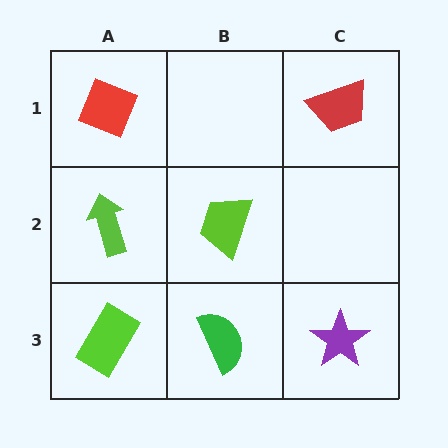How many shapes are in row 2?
2 shapes.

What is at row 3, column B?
A green semicircle.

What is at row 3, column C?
A purple star.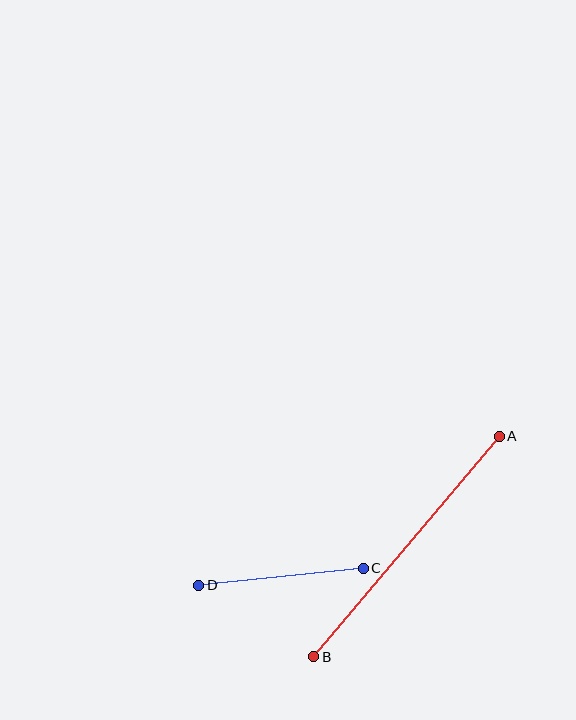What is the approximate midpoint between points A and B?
The midpoint is at approximately (407, 546) pixels.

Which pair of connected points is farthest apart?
Points A and B are farthest apart.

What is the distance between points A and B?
The distance is approximately 288 pixels.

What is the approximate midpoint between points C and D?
The midpoint is at approximately (281, 577) pixels.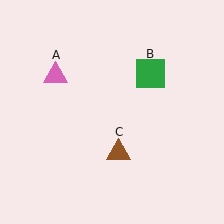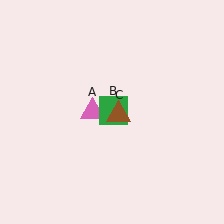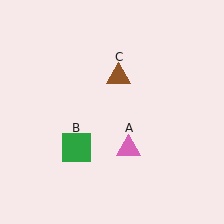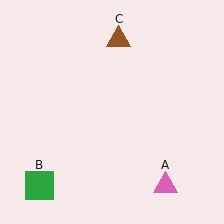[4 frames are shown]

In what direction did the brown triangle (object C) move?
The brown triangle (object C) moved up.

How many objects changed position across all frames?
3 objects changed position: pink triangle (object A), green square (object B), brown triangle (object C).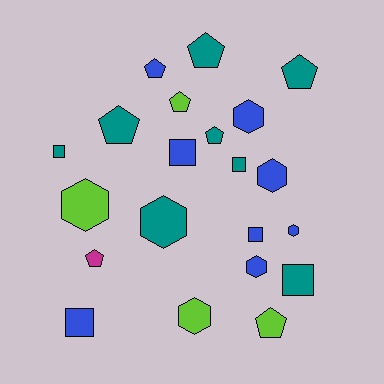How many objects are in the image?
There are 21 objects.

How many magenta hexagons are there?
There are no magenta hexagons.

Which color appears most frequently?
Blue, with 8 objects.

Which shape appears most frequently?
Pentagon, with 8 objects.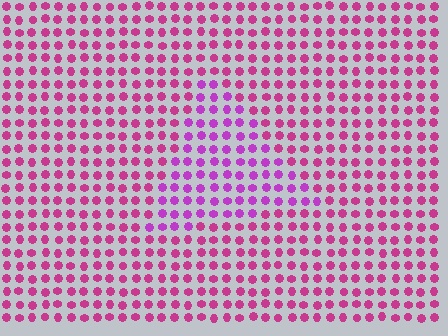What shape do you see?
I see a triangle.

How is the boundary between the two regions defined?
The boundary is defined purely by a slight shift in hue (about 28 degrees). Spacing, size, and orientation are identical on both sides.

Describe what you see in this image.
The image is filled with small magenta elements in a uniform arrangement. A triangle-shaped region is visible where the elements are tinted to a slightly different hue, forming a subtle color boundary.